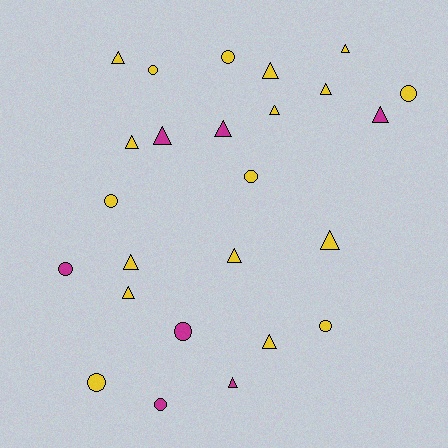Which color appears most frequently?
Yellow, with 18 objects.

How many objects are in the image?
There are 25 objects.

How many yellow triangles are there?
There are 11 yellow triangles.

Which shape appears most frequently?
Triangle, with 15 objects.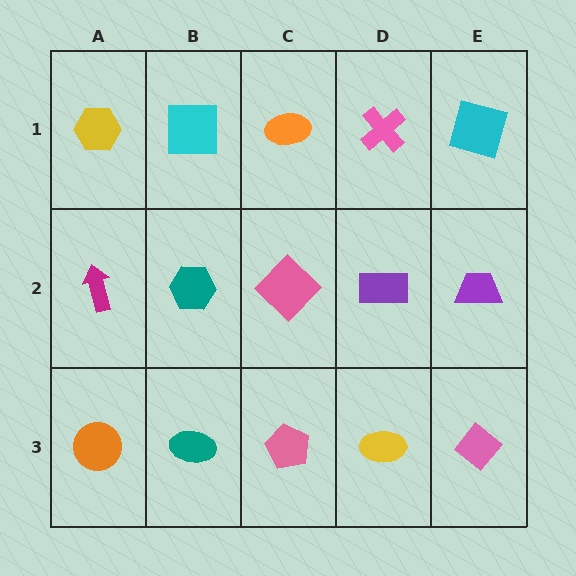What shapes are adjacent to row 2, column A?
A yellow hexagon (row 1, column A), an orange circle (row 3, column A), a teal hexagon (row 2, column B).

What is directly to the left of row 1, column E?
A pink cross.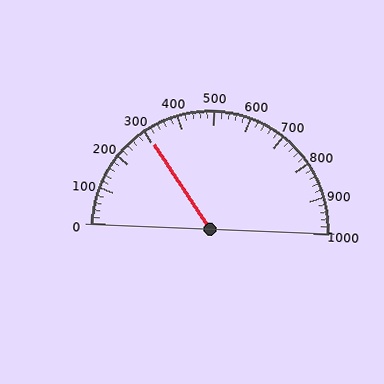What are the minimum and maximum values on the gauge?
The gauge ranges from 0 to 1000.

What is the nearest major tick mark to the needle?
The nearest major tick mark is 300.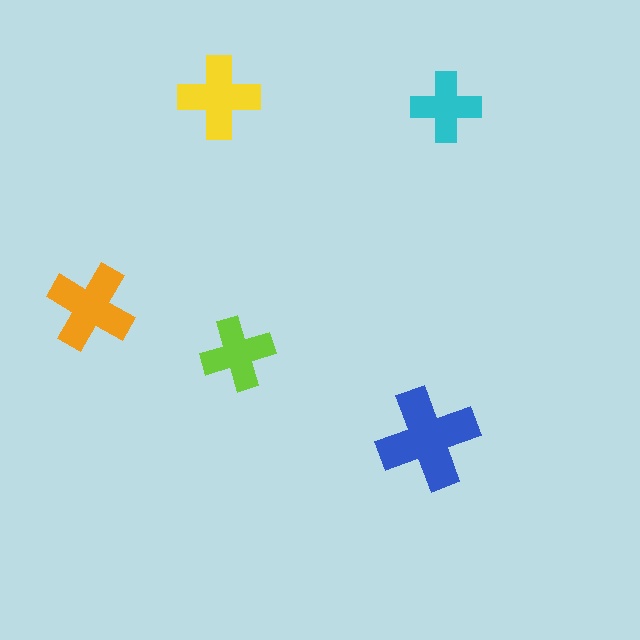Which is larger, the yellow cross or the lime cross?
The yellow one.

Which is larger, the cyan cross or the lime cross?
The lime one.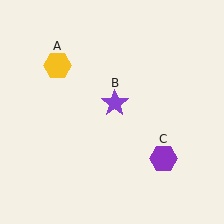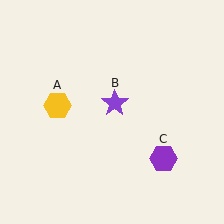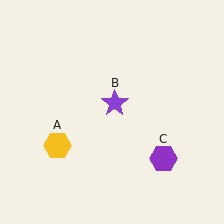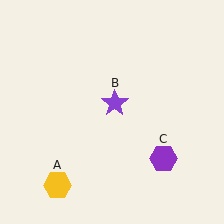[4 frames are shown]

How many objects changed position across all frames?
1 object changed position: yellow hexagon (object A).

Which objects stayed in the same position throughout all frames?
Purple star (object B) and purple hexagon (object C) remained stationary.